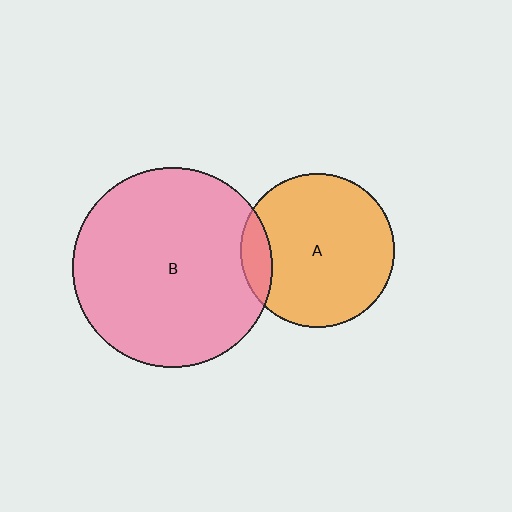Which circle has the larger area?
Circle B (pink).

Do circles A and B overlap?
Yes.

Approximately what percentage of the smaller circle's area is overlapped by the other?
Approximately 10%.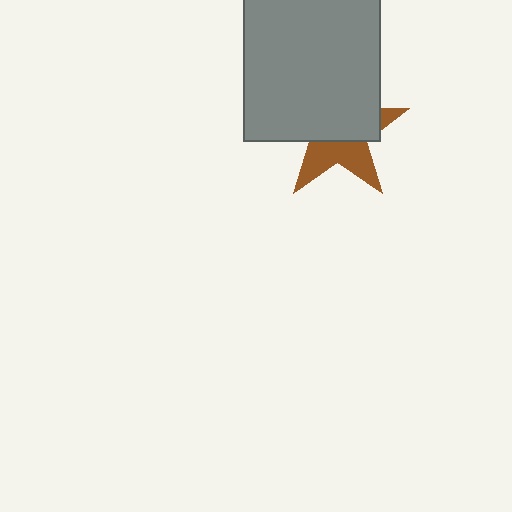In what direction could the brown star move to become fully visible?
The brown star could move down. That would shift it out from behind the gray rectangle entirely.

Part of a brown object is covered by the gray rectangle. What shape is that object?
It is a star.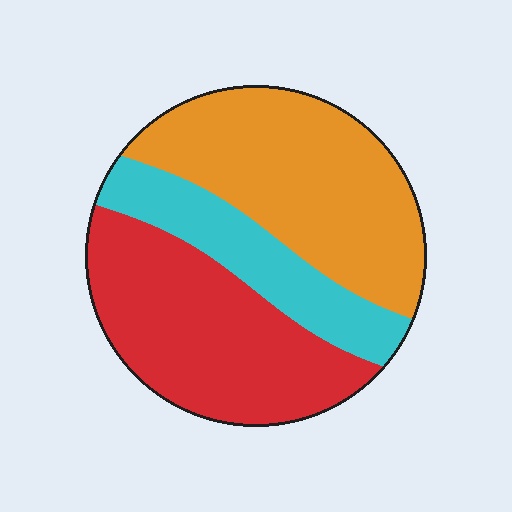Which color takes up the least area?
Cyan, at roughly 20%.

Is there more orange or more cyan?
Orange.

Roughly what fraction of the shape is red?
Red takes up about three eighths (3/8) of the shape.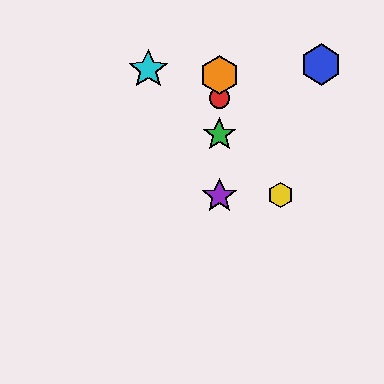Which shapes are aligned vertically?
The red circle, the green star, the purple star, the orange hexagon are aligned vertically.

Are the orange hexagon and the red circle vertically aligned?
Yes, both are at x≈219.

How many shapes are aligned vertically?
4 shapes (the red circle, the green star, the purple star, the orange hexagon) are aligned vertically.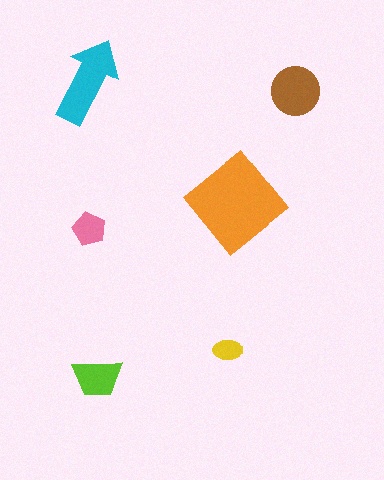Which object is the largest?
The orange diamond.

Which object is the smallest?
The yellow ellipse.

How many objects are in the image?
There are 6 objects in the image.